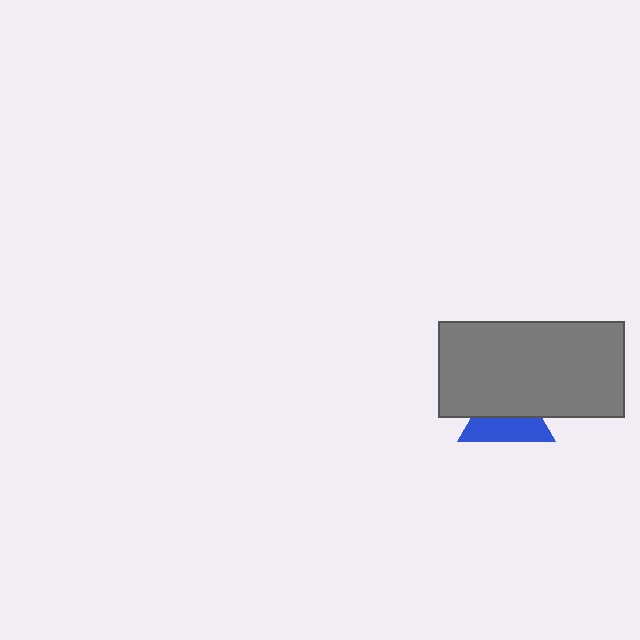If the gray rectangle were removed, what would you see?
You would see the complete blue triangle.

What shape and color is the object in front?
The object in front is a gray rectangle.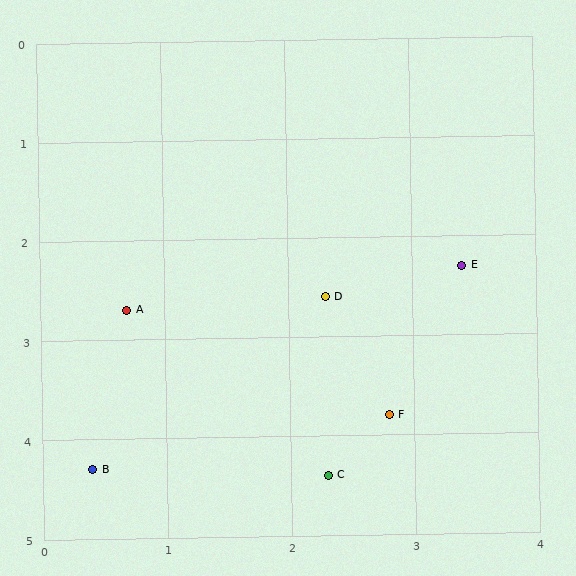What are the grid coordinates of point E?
Point E is at approximately (3.4, 2.3).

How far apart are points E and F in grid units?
Points E and F are about 1.6 grid units apart.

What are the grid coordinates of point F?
Point F is at approximately (2.8, 3.8).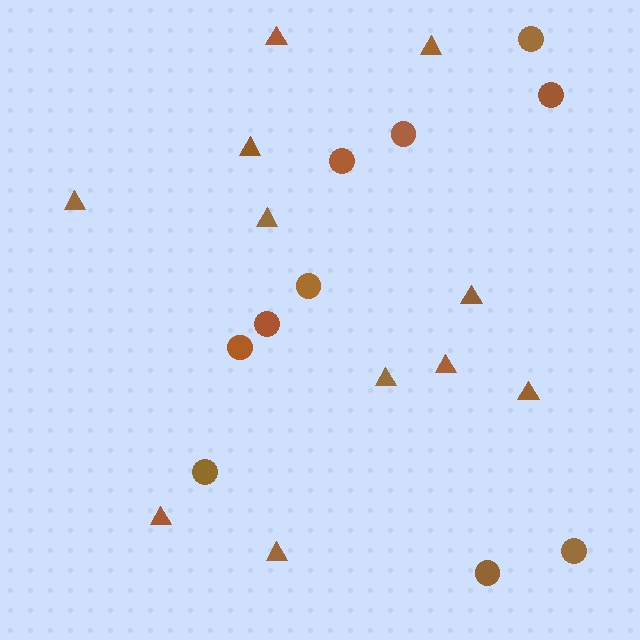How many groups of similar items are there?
There are 2 groups: one group of circles (10) and one group of triangles (11).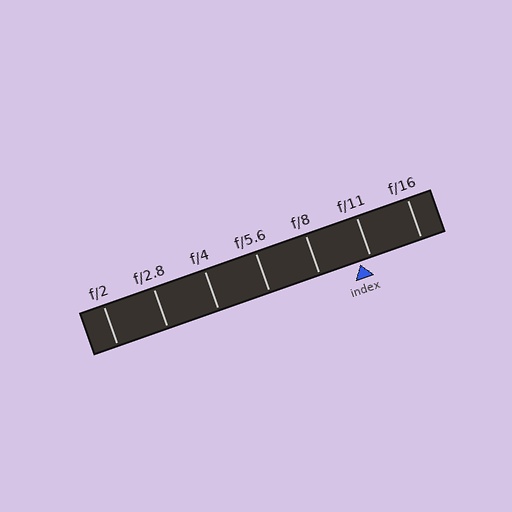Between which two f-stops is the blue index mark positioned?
The index mark is between f/8 and f/11.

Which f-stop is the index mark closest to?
The index mark is closest to f/11.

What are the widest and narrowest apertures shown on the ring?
The widest aperture shown is f/2 and the narrowest is f/16.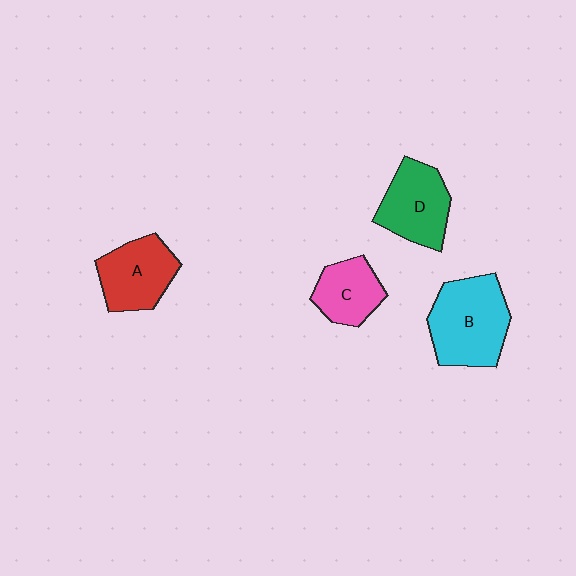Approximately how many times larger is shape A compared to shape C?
Approximately 1.3 times.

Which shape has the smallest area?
Shape C (pink).